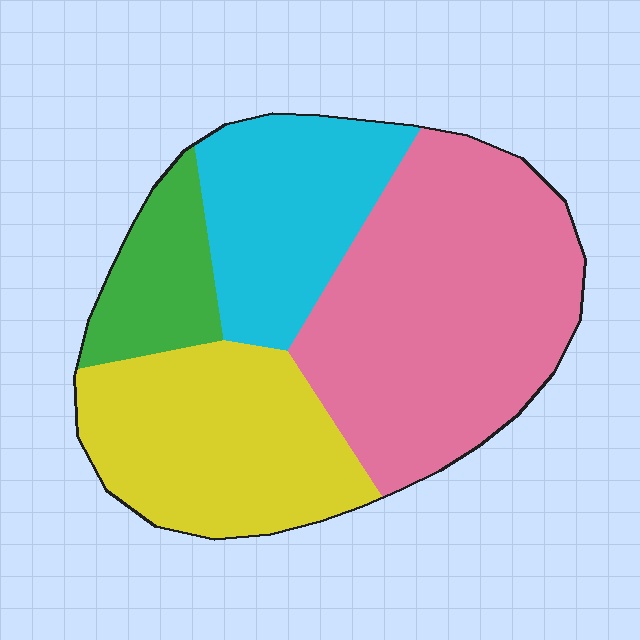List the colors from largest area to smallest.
From largest to smallest: pink, yellow, cyan, green.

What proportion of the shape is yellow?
Yellow covers 27% of the shape.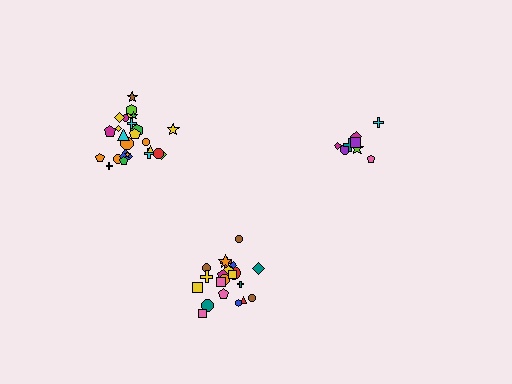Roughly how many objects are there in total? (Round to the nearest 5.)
Roughly 55 objects in total.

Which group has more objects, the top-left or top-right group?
The top-left group.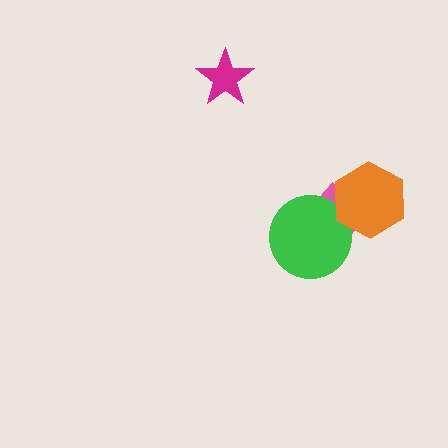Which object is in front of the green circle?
The orange hexagon is in front of the green circle.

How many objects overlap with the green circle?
2 objects overlap with the green circle.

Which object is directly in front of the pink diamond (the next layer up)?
The green circle is directly in front of the pink diamond.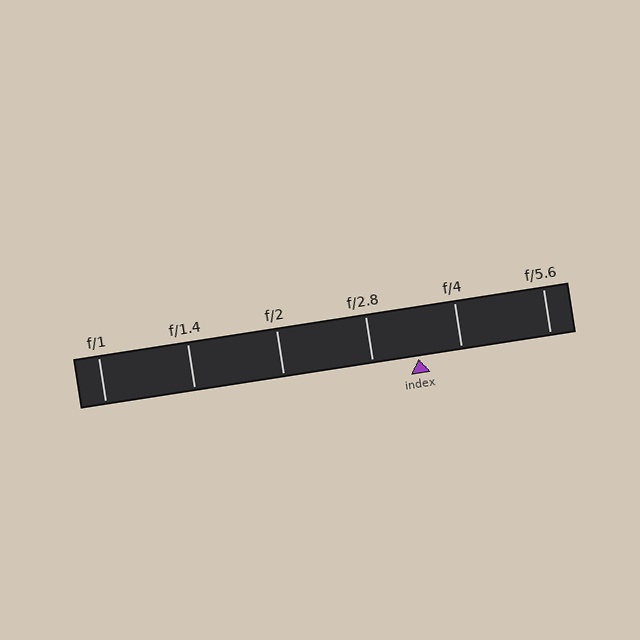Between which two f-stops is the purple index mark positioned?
The index mark is between f/2.8 and f/4.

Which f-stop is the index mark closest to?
The index mark is closest to f/4.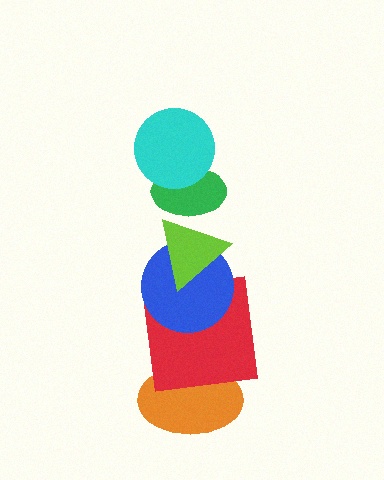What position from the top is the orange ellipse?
The orange ellipse is 6th from the top.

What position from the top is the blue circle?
The blue circle is 4th from the top.